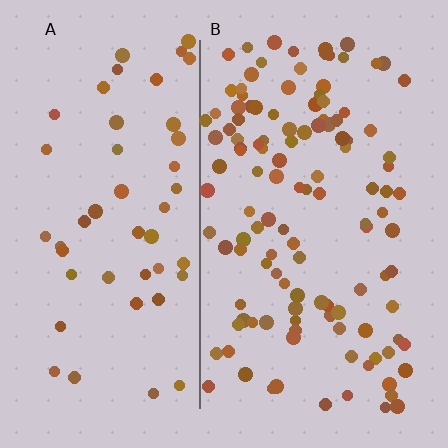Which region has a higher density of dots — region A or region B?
B (the right).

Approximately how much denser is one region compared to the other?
Approximately 2.5× — region B over region A.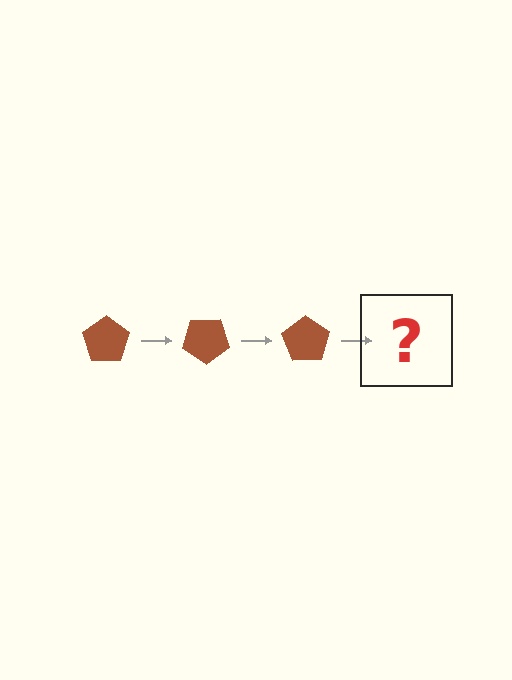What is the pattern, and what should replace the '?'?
The pattern is that the pentagon rotates 35 degrees each step. The '?' should be a brown pentagon rotated 105 degrees.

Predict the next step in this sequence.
The next step is a brown pentagon rotated 105 degrees.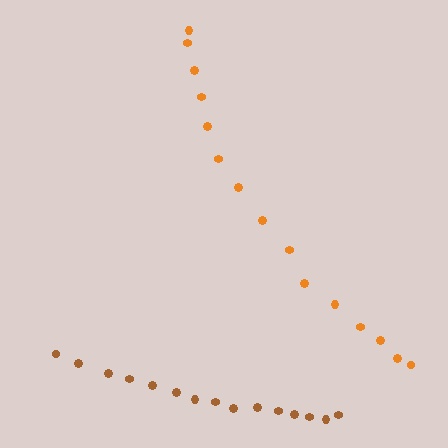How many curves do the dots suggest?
There are 2 distinct paths.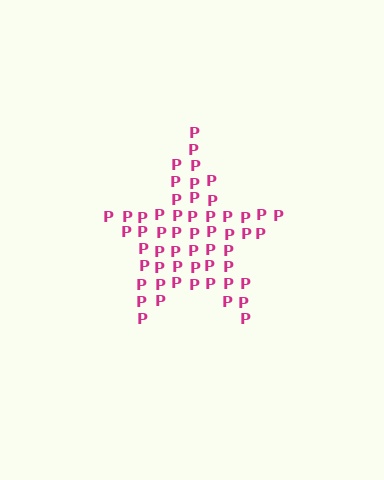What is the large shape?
The large shape is a star.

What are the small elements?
The small elements are letter P's.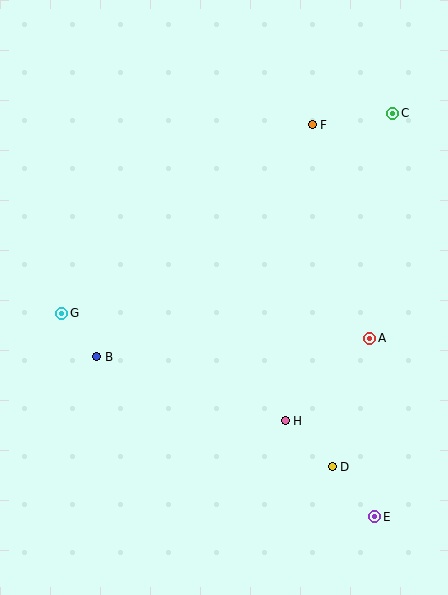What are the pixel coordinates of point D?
Point D is at (332, 467).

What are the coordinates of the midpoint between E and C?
The midpoint between E and C is at (384, 315).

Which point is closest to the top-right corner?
Point C is closest to the top-right corner.